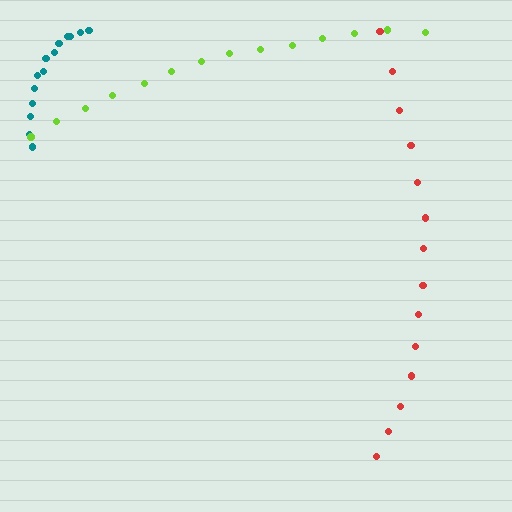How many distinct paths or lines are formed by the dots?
There are 3 distinct paths.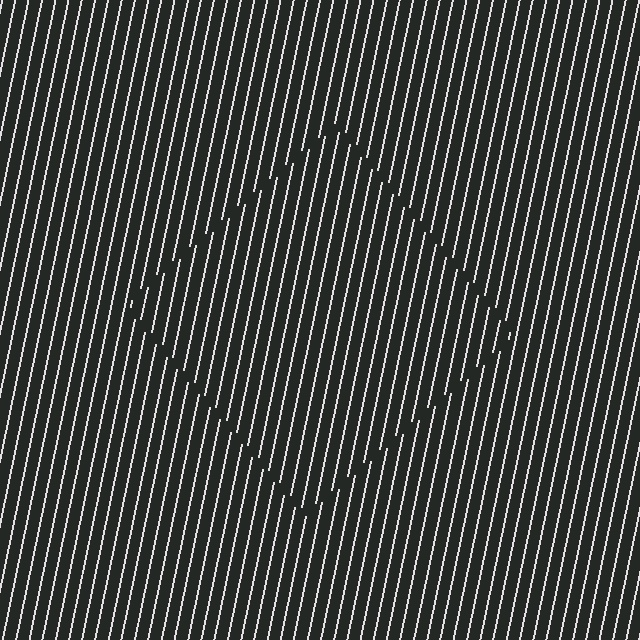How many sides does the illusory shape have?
4 sides — the line-ends trace a square.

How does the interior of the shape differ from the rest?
The interior of the shape contains the same grating, shifted by half a period — the contour is defined by the phase discontinuity where line-ends from the inner and outer gratings abut.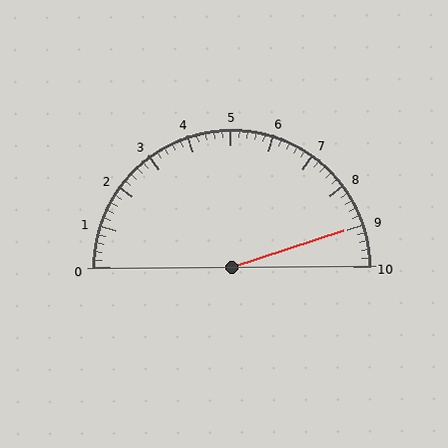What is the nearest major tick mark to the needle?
The nearest major tick mark is 9.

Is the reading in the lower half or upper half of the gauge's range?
The reading is in the upper half of the range (0 to 10).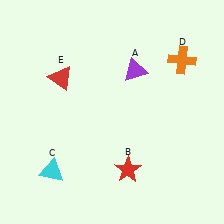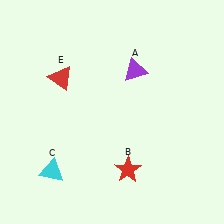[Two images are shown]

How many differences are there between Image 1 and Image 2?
There is 1 difference between the two images.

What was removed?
The orange cross (D) was removed in Image 2.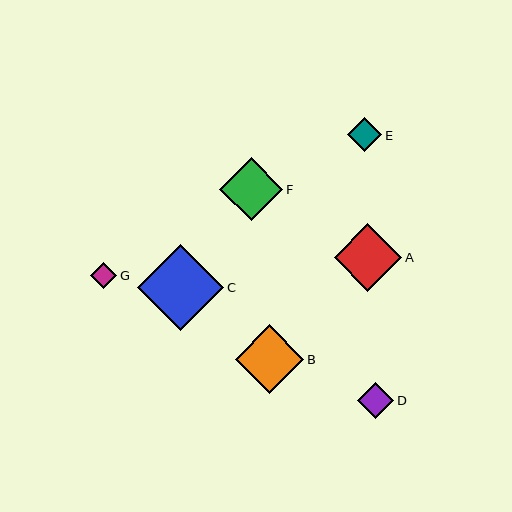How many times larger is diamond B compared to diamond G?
Diamond B is approximately 2.7 times the size of diamond G.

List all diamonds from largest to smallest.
From largest to smallest: C, B, A, F, D, E, G.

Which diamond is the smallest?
Diamond G is the smallest with a size of approximately 26 pixels.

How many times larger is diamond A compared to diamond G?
Diamond A is approximately 2.6 times the size of diamond G.